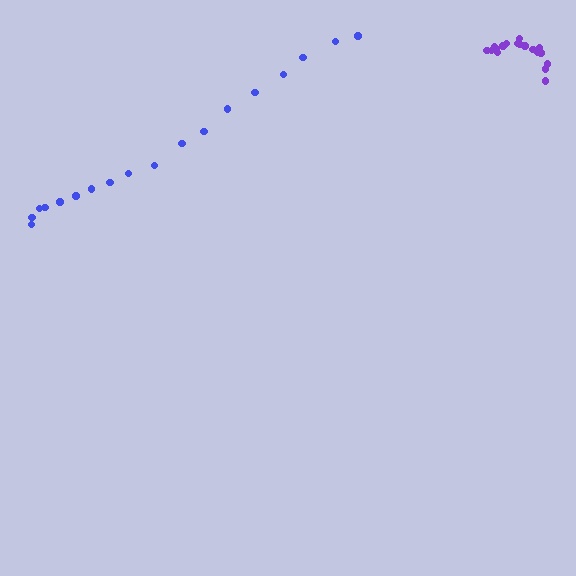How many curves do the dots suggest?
There are 2 distinct paths.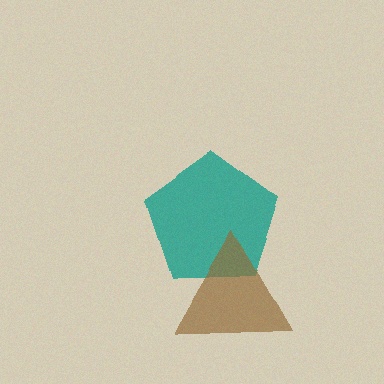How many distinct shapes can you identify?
There are 2 distinct shapes: a teal pentagon, a brown triangle.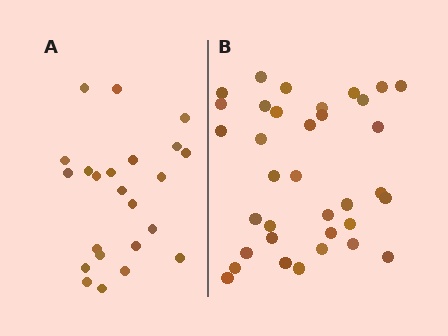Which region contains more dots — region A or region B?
Region B (the right region) has more dots.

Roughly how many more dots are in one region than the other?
Region B has roughly 12 or so more dots than region A.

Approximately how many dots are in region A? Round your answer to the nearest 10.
About 20 dots. (The exact count is 23, which rounds to 20.)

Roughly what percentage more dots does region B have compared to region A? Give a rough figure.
About 50% more.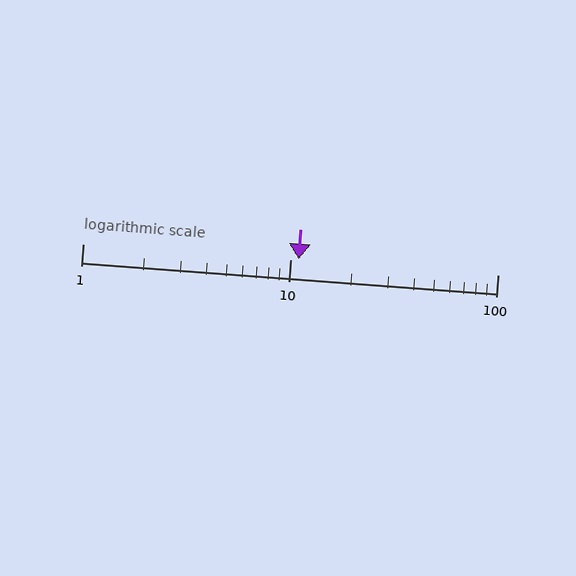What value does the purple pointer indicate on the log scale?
The pointer indicates approximately 11.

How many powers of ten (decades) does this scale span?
The scale spans 2 decades, from 1 to 100.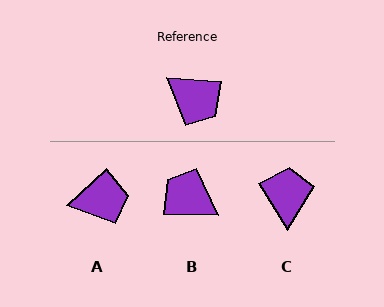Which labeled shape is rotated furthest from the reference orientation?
B, about 177 degrees away.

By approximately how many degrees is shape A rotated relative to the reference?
Approximately 48 degrees counter-clockwise.